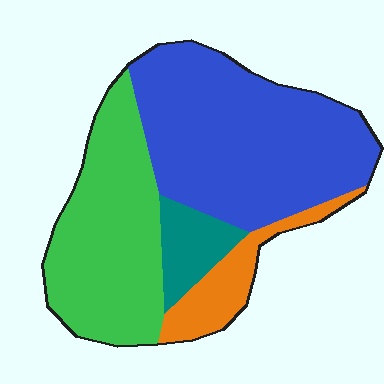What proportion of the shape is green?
Green takes up about one third (1/3) of the shape.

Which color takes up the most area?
Blue, at roughly 45%.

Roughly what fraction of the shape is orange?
Orange takes up about one tenth (1/10) of the shape.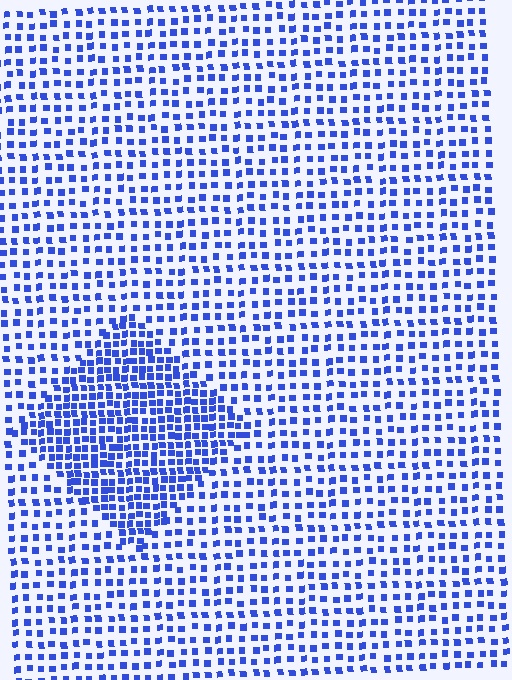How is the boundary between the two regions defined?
The boundary is defined by a change in element density (approximately 1.9x ratio). All elements are the same color, size, and shape.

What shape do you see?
I see a diamond.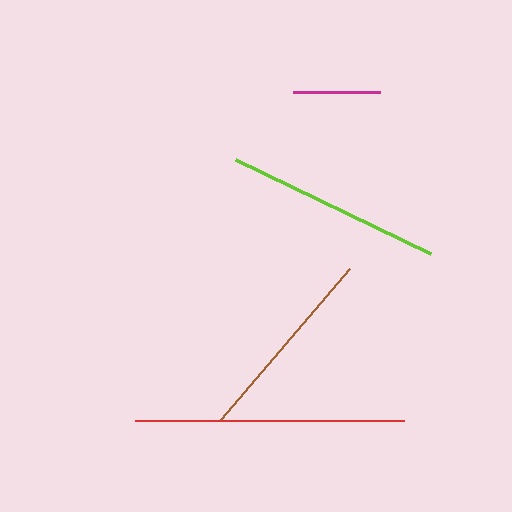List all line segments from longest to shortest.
From longest to shortest: red, lime, brown, magenta.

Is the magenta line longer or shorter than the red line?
The red line is longer than the magenta line.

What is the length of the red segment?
The red segment is approximately 269 pixels long.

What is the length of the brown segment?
The brown segment is approximately 198 pixels long.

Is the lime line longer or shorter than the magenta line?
The lime line is longer than the magenta line.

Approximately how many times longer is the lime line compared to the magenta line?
The lime line is approximately 2.5 times the length of the magenta line.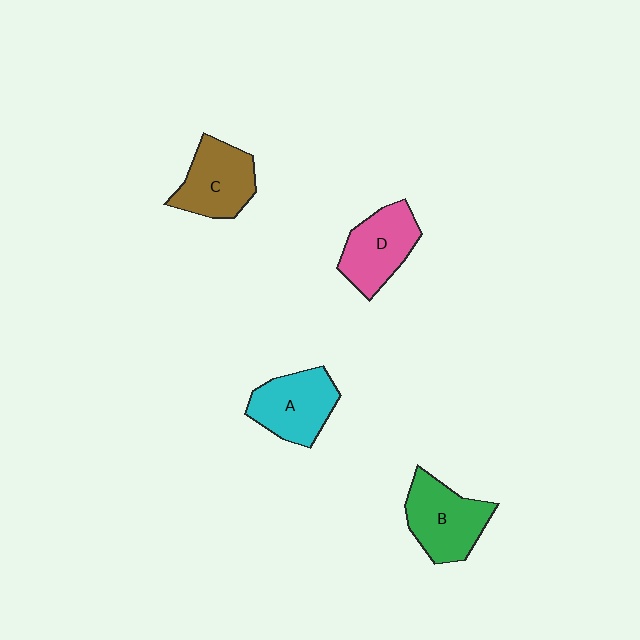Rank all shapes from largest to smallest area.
From largest to smallest: B (green), A (cyan), C (brown), D (pink).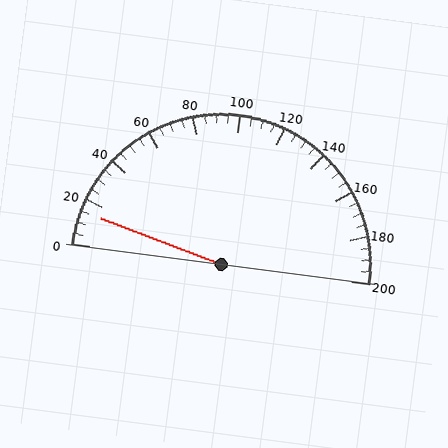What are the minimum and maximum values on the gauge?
The gauge ranges from 0 to 200.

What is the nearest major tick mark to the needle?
The nearest major tick mark is 20.